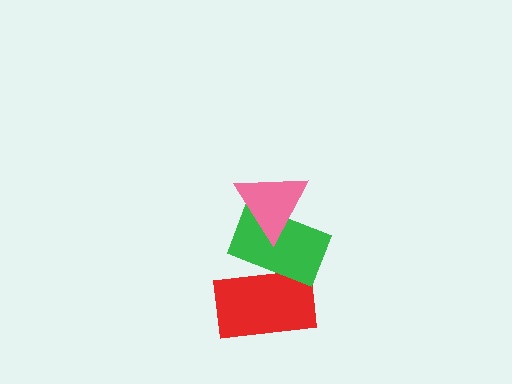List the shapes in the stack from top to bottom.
From top to bottom: the pink triangle, the green rectangle, the red rectangle.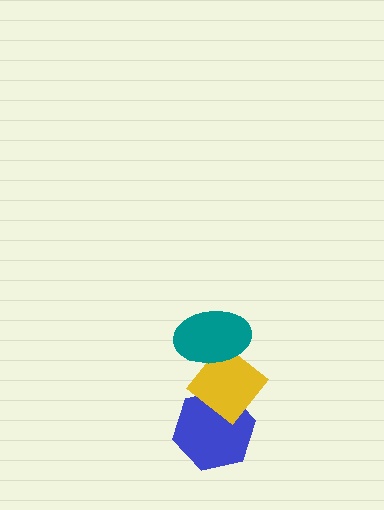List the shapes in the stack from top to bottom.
From top to bottom: the teal ellipse, the yellow diamond, the blue hexagon.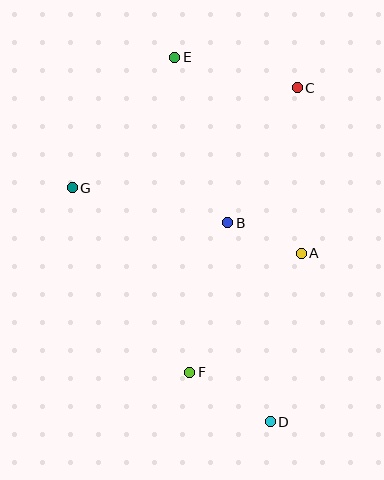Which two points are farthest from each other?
Points D and E are farthest from each other.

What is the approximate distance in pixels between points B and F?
The distance between B and F is approximately 154 pixels.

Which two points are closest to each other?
Points A and B are closest to each other.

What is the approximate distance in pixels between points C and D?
The distance between C and D is approximately 335 pixels.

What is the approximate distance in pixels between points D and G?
The distance between D and G is approximately 306 pixels.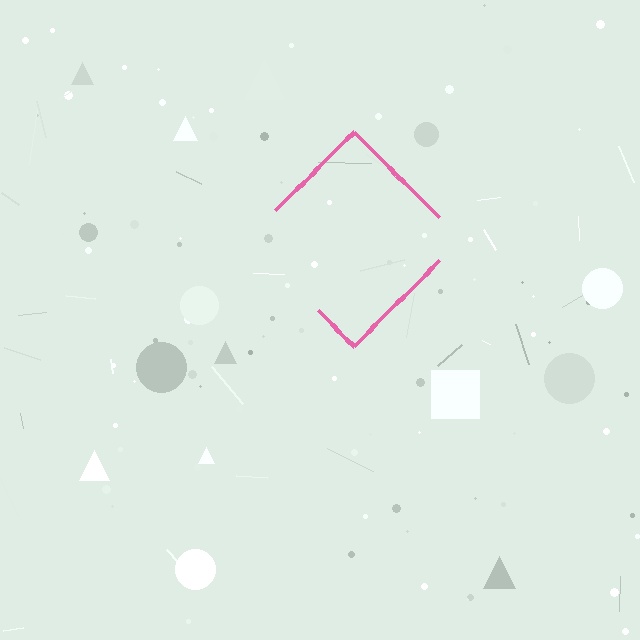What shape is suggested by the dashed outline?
The dashed outline suggests a diamond.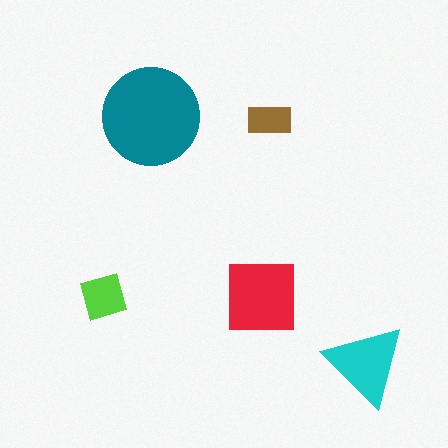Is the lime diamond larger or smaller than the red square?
Smaller.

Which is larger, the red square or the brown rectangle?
The red square.